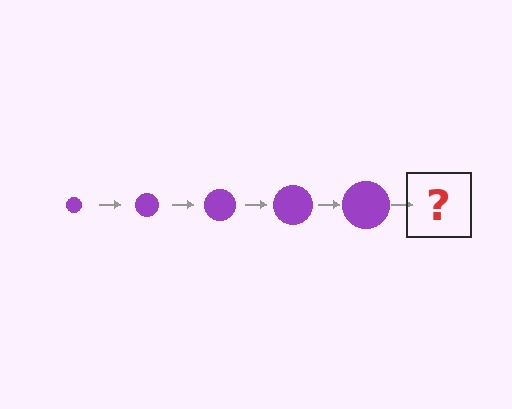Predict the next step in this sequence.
The next step is a purple circle, larger than the previous one.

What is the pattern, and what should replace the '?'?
The pattern is that the circle gets progressively larger each step. The '?' should be a purple circle, larger than the previous one.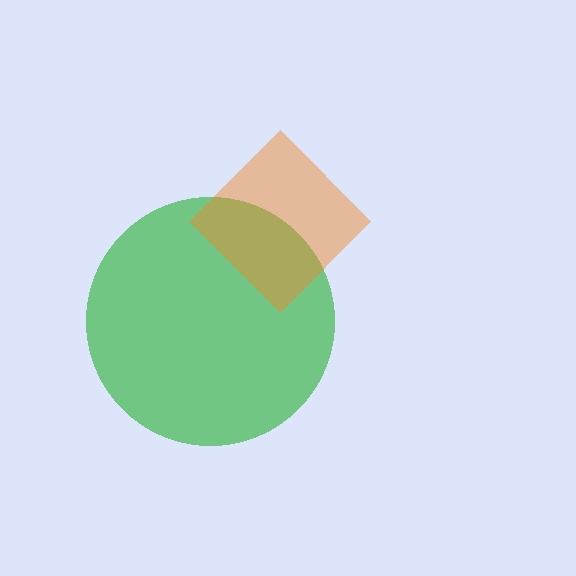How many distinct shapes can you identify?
There are 2 distinct shapes: a green circle, an orange diamond.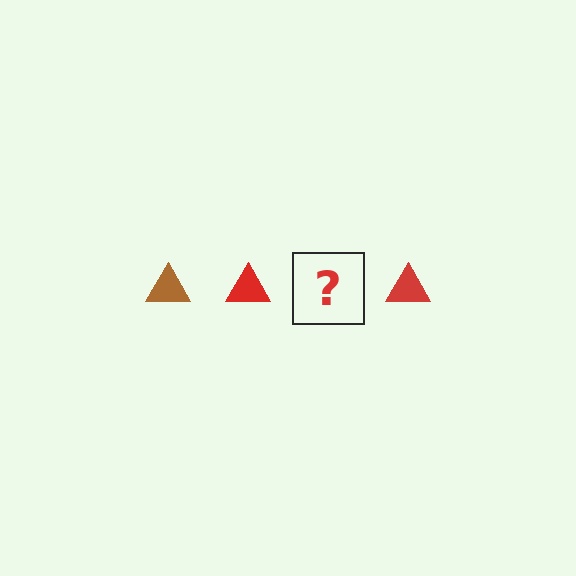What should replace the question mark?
The question mark should be replaced with a brown triangle.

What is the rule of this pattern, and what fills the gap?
The rule is that the pattern cycles through brown, red triangles. The gap should be filled with a brown triangle.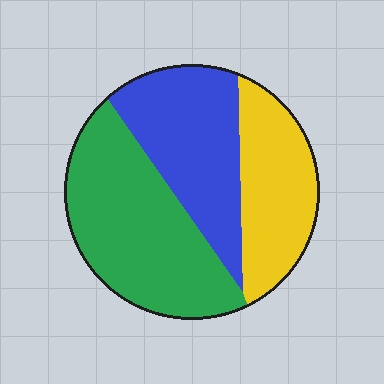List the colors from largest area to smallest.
From largest to smallest: green, blue, yellow.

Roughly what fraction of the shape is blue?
Blue takes up between a quarter and a half of the shape.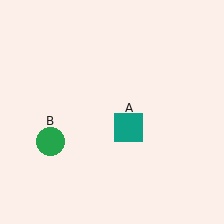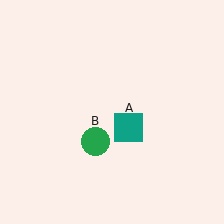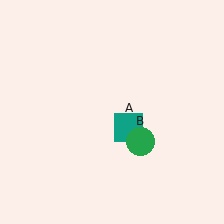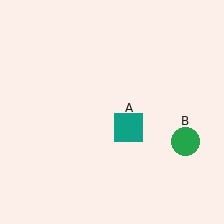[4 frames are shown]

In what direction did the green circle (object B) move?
The green circle (object B) moved right.